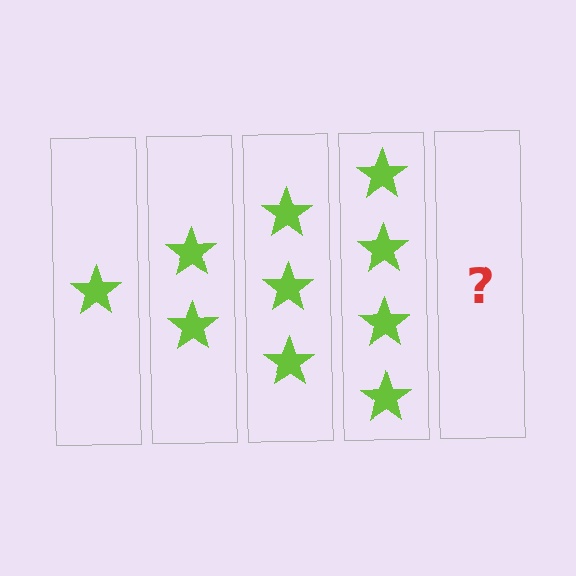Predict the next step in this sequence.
The next step is 5 stars.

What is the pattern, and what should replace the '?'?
The pattern is that each step adds one more star. The '?' should be 5 stars.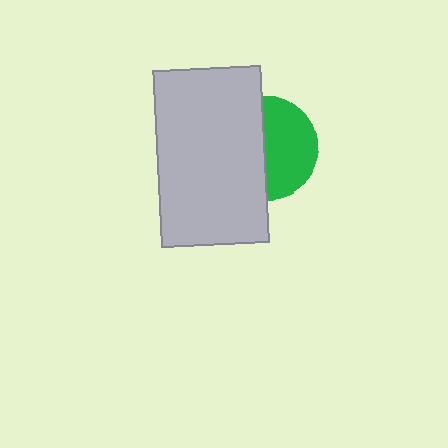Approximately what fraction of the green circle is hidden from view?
Roughly 50% of the green circle is hidden behind the light gray rectangle.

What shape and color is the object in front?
The object in front is a light gray rectangle.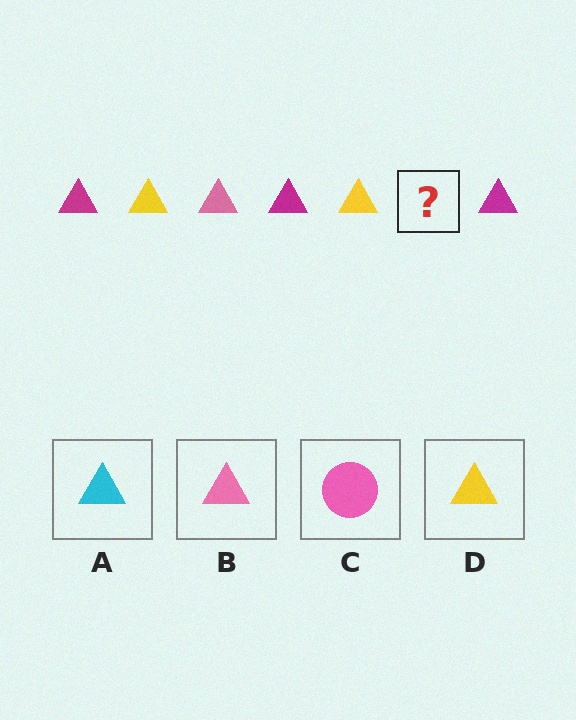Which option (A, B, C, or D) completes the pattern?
B.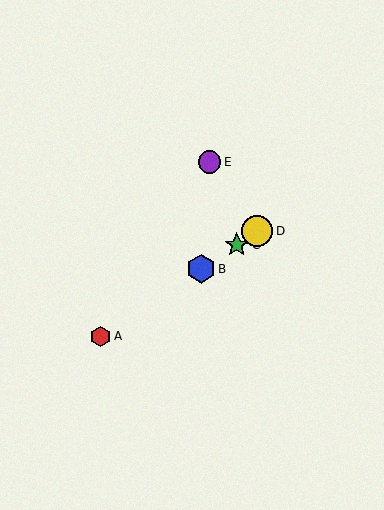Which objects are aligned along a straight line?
Objects A, B, C, D are aligned along a straight line.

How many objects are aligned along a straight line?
4 objects (A, B, C, D) are aligned along a straight line.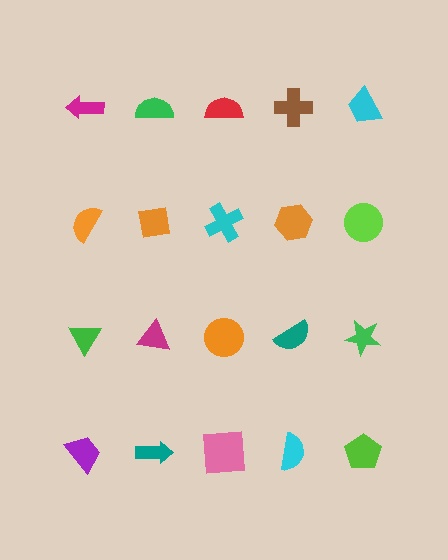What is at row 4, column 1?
A purple trapezoid.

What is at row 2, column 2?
An orange square.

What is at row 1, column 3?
A red semicircle.